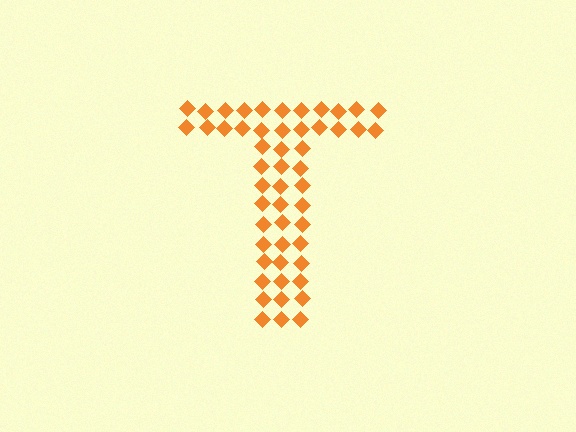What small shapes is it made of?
It is made of small diamonds.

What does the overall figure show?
The overall figure shows the letter T.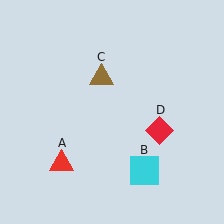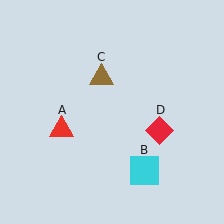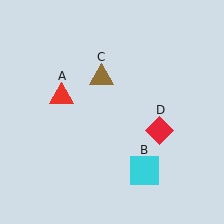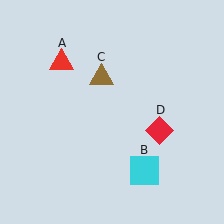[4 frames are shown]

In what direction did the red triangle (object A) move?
The red triangle (object A) moved up.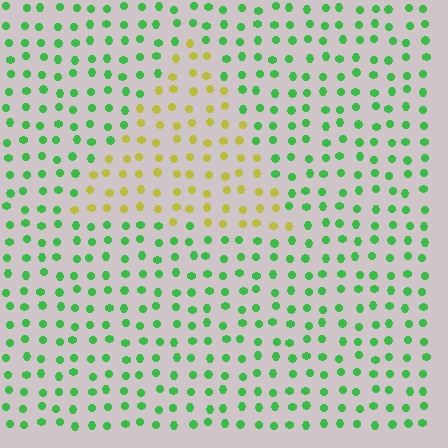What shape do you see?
I see a triangle.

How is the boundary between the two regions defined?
The boundary is defined purely by a slight shift in hue (about 64 degrees). Spacing, size, and orientation are identical on both sides.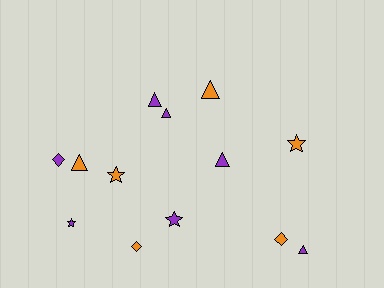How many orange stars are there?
There are 2 orange stars.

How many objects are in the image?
There are 13 objects.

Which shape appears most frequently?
Triangle, with 6 objects.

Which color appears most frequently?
Purple, with 7 objects.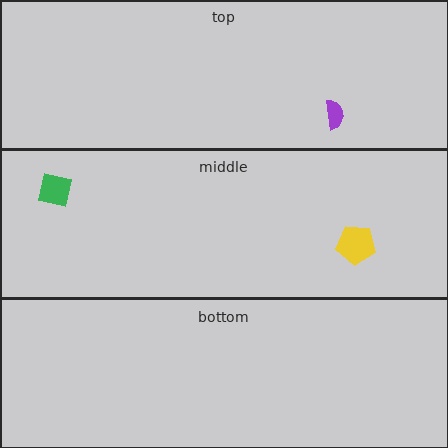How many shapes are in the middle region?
2.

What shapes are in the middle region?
The green square, the yellow pentagon.